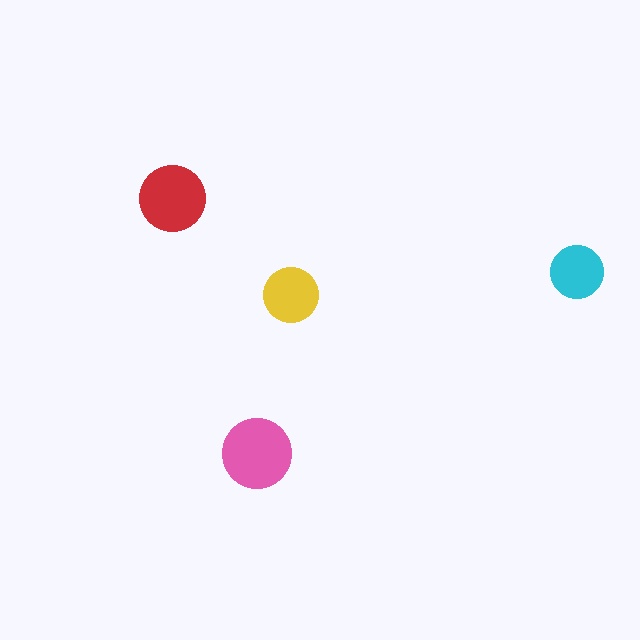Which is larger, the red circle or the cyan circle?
The red one.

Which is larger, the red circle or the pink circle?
The pink one.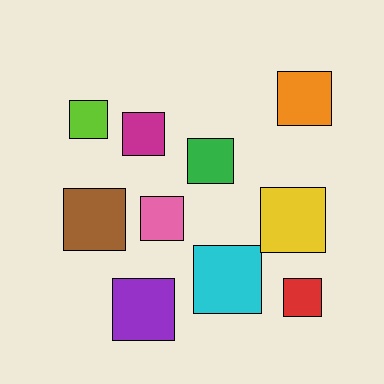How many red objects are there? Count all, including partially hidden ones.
There is 1 red object.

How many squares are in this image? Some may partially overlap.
There are 10 squares.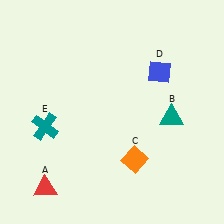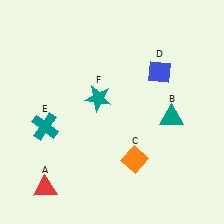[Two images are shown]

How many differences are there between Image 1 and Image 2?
There is 1 difference between the two images.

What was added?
A teal star (F) was added in Image 2.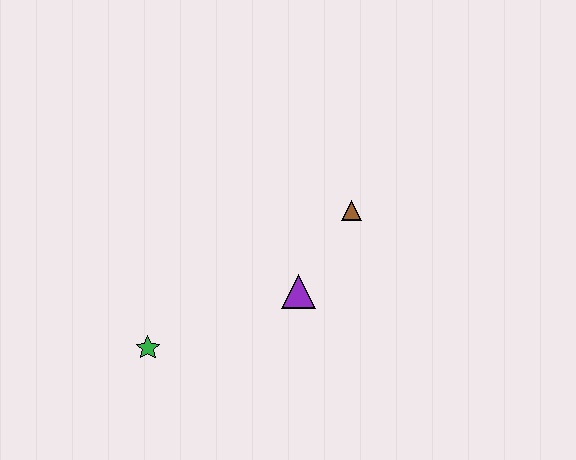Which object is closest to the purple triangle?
The brown triangle is closest to the purple triangle.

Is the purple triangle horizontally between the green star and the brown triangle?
Yes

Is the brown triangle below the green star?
No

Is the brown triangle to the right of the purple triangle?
Yes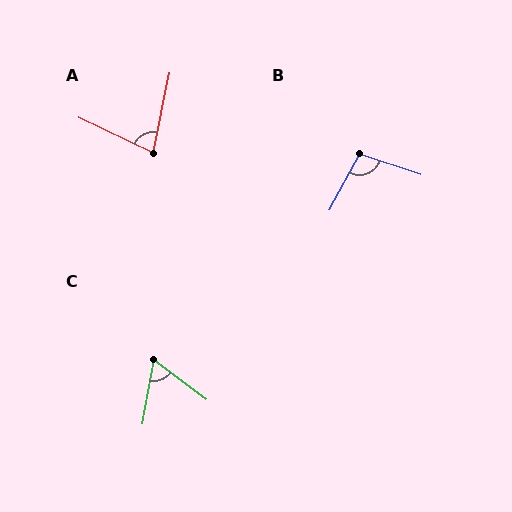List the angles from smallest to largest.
C (63°), A (77°), B (100°).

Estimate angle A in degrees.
Approximately 77 degrees.